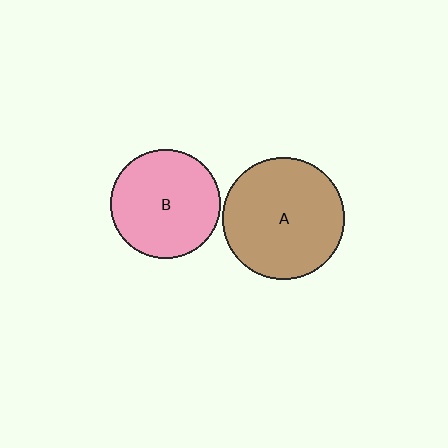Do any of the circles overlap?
No, none of the circles overlap.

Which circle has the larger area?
Circle A (brown).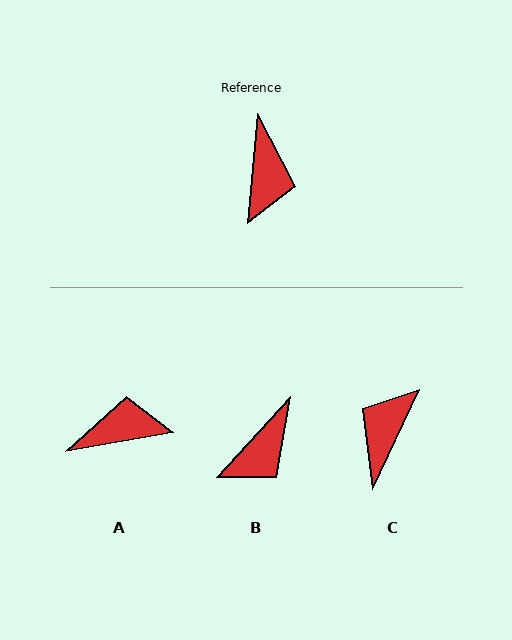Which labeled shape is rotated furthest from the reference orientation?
C, about 160 degrees away.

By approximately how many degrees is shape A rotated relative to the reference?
Approximately 105 degrees counter-clockwise.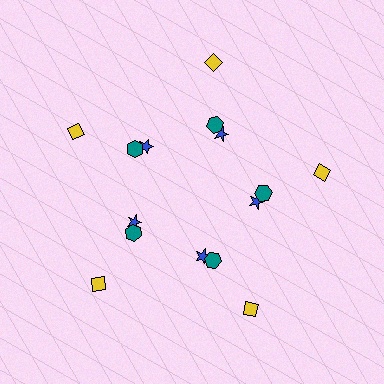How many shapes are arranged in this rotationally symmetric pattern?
There are 15 shapes, arranged in 5 groups of 3.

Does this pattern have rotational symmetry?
Yes, this pattern has 5-fold rotational symmetry. It looks the same after rotating 72 degrees around the center.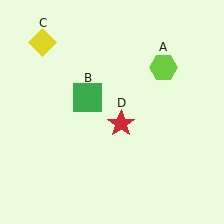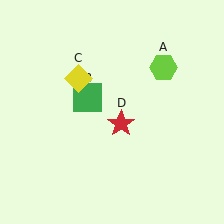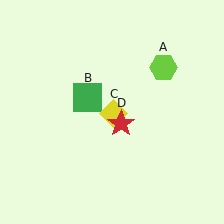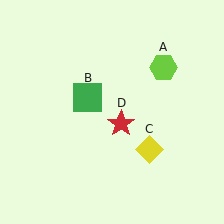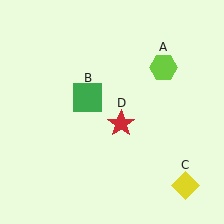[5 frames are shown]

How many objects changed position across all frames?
1 object changed position: yellow diamond (object C).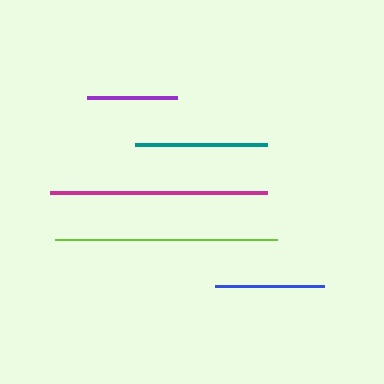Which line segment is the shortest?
The purple line is the shortest at approximately 90 pixels.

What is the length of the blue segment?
The blue segment is approximately 109 pixels long.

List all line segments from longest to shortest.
From longest to shortest: lime, magenta, teal, blue, purple.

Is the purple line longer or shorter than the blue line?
The blue line is longer than the purple line.